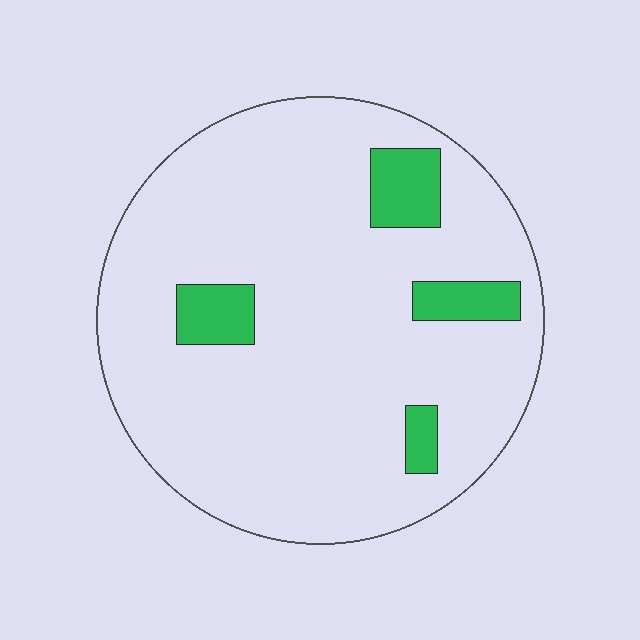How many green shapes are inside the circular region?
4.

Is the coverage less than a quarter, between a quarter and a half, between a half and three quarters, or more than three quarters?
Less than a quarter.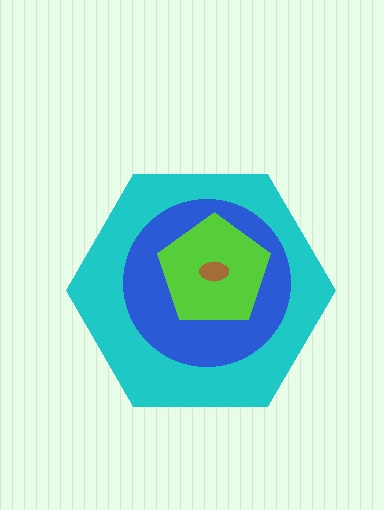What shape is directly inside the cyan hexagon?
The blue circle.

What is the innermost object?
The brown ellipse.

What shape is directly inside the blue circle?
The lime pentagon.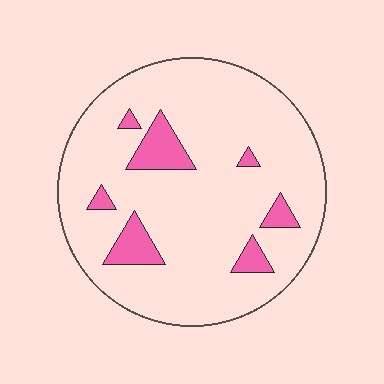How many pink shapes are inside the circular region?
7.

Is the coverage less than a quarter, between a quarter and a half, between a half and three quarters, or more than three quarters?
Less than a quarter.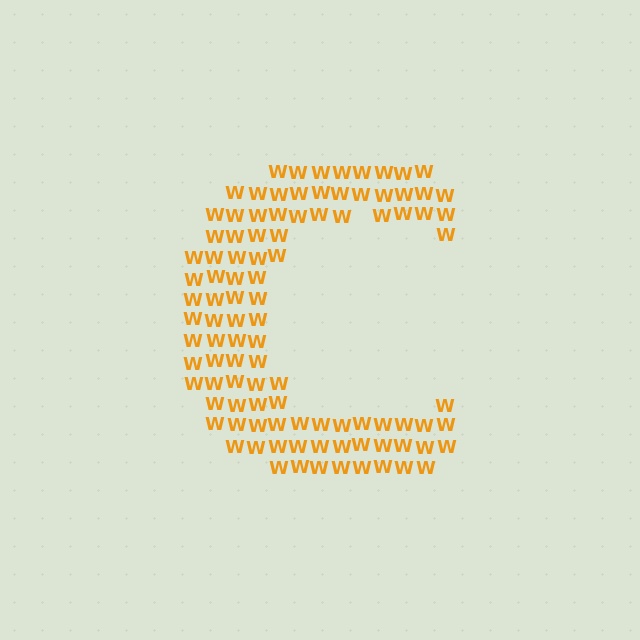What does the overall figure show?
The overall figure shows the letter C.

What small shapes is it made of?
It is made of small letter W's.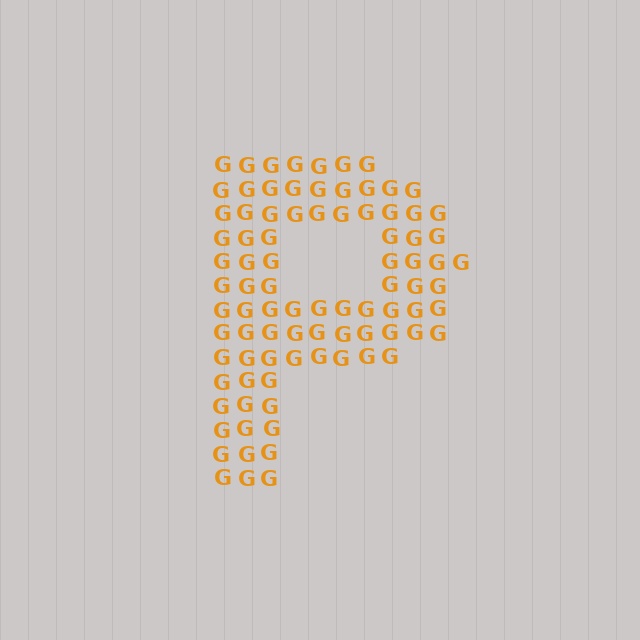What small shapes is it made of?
It is made of small letter G's.